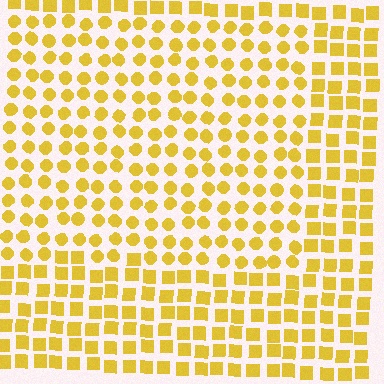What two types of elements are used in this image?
The image uses circles inside the rectangle region and squares outside it.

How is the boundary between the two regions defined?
The boundary is defined by a change in element shape: circles inside vs. squares outside. All elements share the same color and spacing.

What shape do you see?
I see a rectangle.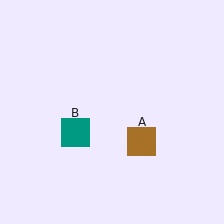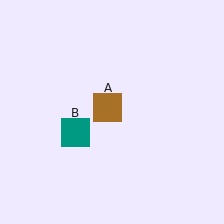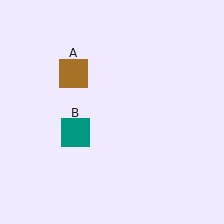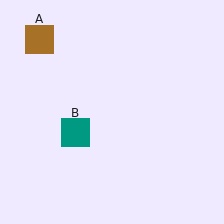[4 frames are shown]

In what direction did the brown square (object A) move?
The brown square (object A) moved up and to the left.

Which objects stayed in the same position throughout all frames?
Teal square (object B) remained stationary.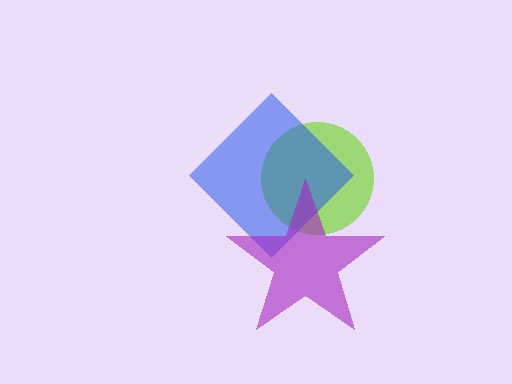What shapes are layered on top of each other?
The layered shapes are: a lime circle, a blue diamond, a purple star.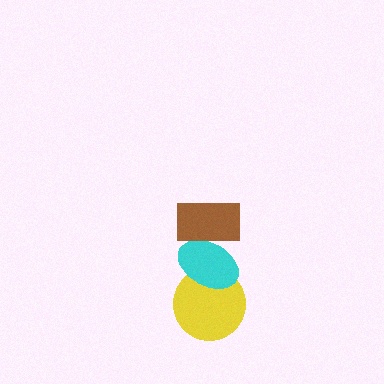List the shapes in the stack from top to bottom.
From top to bottom: the brown rectangle, the cyan ellipse, the yellow circle.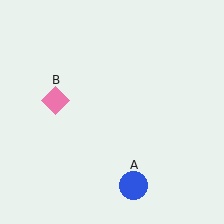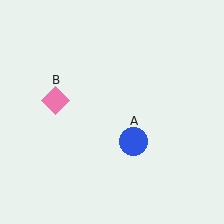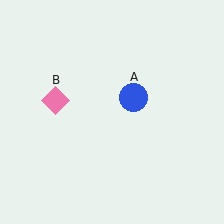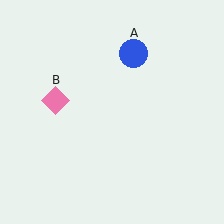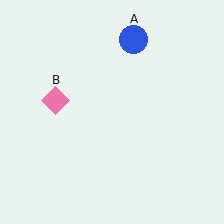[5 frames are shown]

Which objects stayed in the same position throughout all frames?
Pink diamond (object B) remained stationary.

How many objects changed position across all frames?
1 object changed position: blue circle (object A).